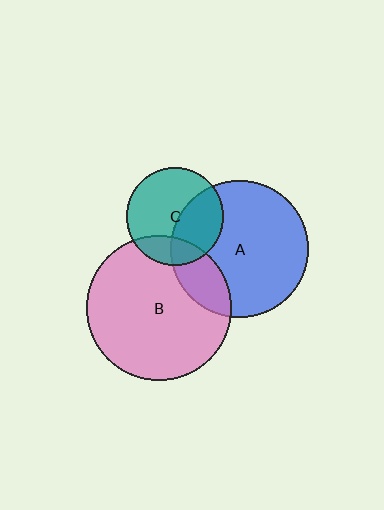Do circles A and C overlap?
Yes.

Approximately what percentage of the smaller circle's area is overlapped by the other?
Approximately 40%.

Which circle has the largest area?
Circle B (pink).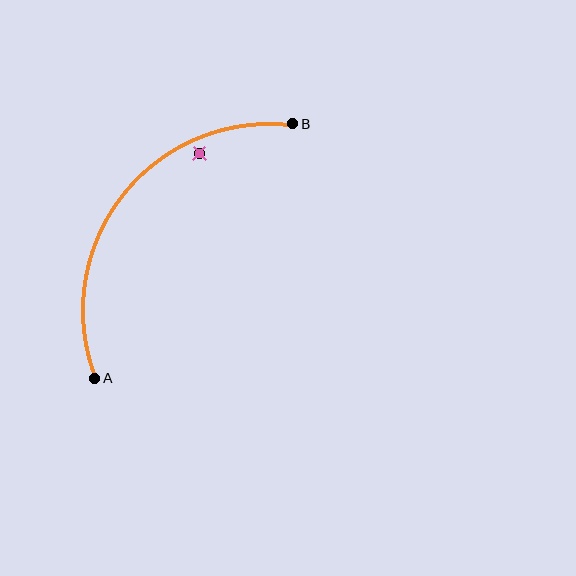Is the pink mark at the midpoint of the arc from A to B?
No — the pink mark does not lie on the arc at all. It sits slightly inside the curve.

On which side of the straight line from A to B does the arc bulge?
The arc bulges above and to the left of the straight line connecting A and B.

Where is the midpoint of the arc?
The arc midpoint is the point on the curve farthest from the straight line joining A and B. It sits above and to the left of that line.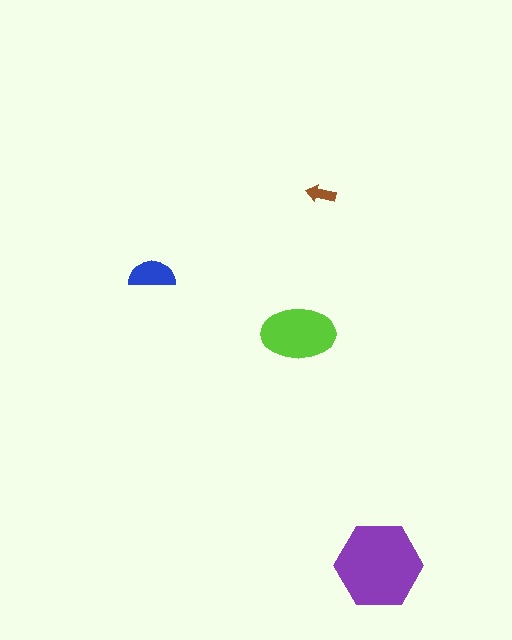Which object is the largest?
The purple hexagon.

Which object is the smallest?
The brown arrow.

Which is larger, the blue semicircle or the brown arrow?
The blue semicircle.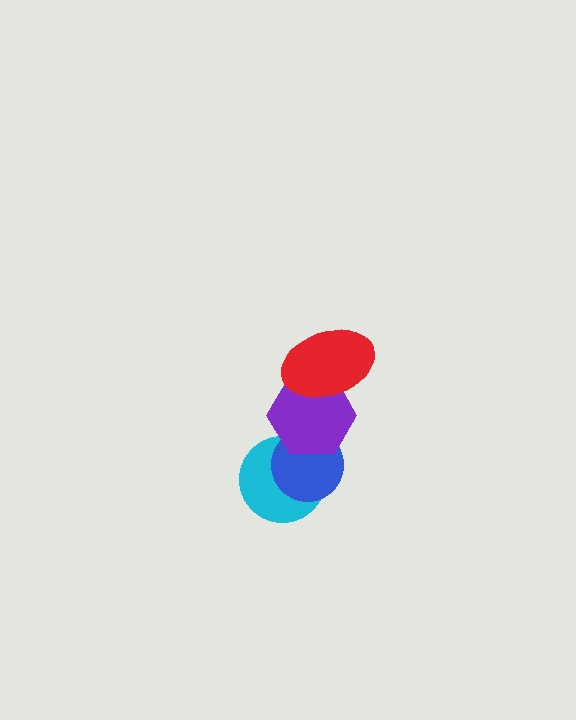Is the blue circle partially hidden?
Yes, it is partially covered by another shape.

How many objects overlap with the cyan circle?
2 objects overlap with the cyan circle.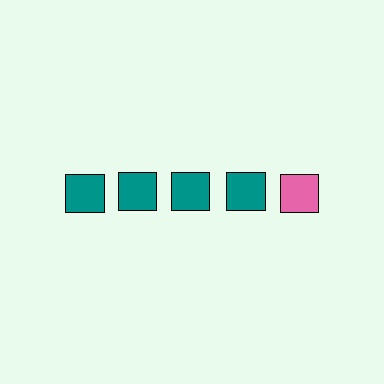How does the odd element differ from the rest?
It has a different color: pink instead of teal.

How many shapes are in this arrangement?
There are 5 shapes arranged in a grid pattern.